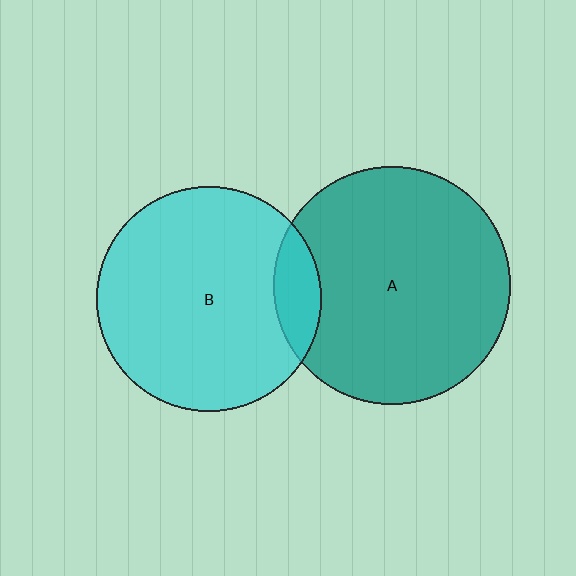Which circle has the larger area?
Circle A (teal).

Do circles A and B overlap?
Yes.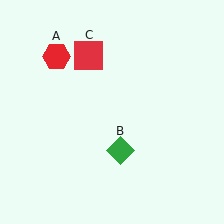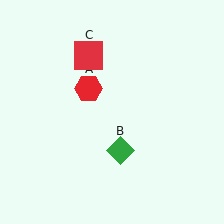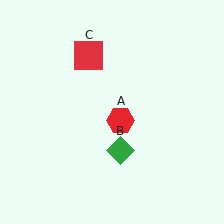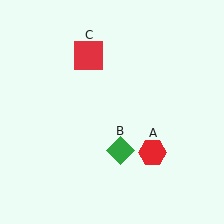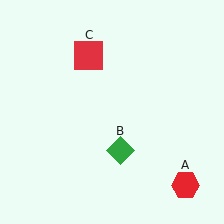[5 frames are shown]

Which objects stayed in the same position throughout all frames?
Green diamond (object B) and red square (object C) remained stationary.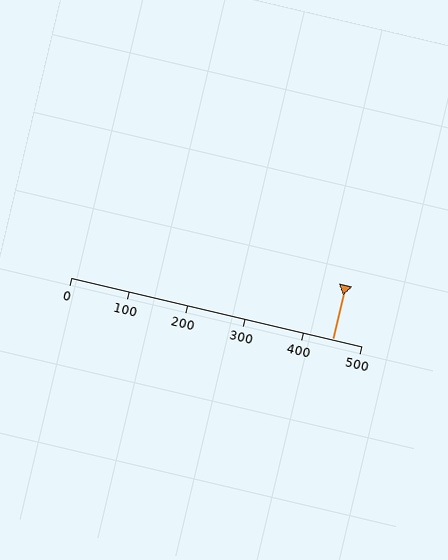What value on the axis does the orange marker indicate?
The marker indicates approximately 450.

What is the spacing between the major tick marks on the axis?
The major ticks are spaced 100 apart.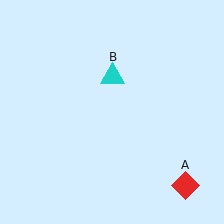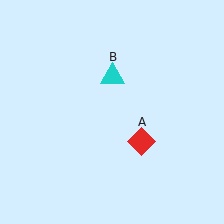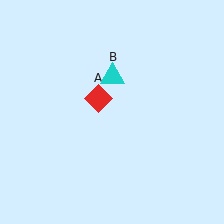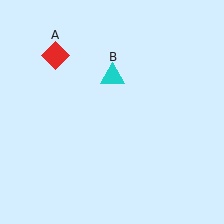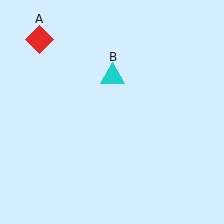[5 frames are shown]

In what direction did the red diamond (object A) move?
The red diamond (object A) moved up and to the left.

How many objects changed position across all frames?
1 object changed position: red diamond (object A).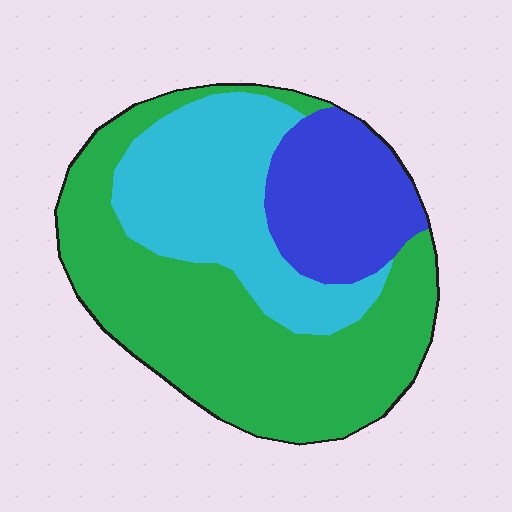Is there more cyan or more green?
Green.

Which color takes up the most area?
Green, at roughly 50%.